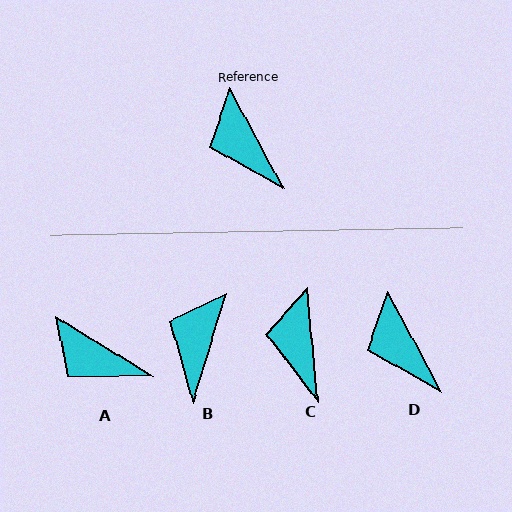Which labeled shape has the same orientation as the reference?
D.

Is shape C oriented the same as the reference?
No, it is off by about 23 degrees.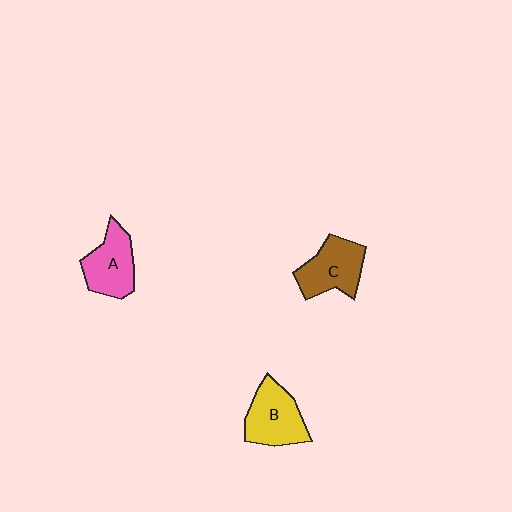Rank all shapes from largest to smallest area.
From largest to smallest: B (yellow), C (brown), A (pink).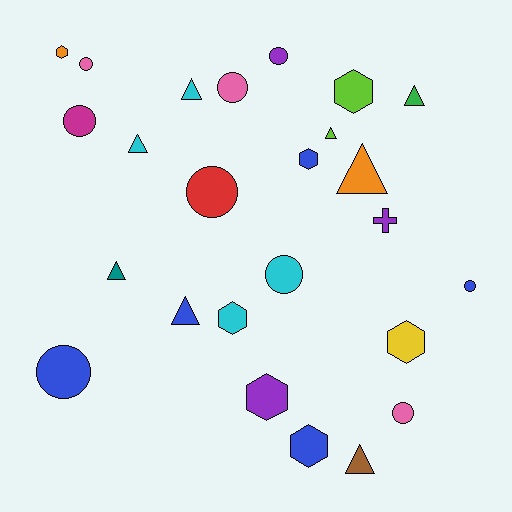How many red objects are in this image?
There is 1 red object.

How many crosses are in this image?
There is 1 cross.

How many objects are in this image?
There are 25 objects.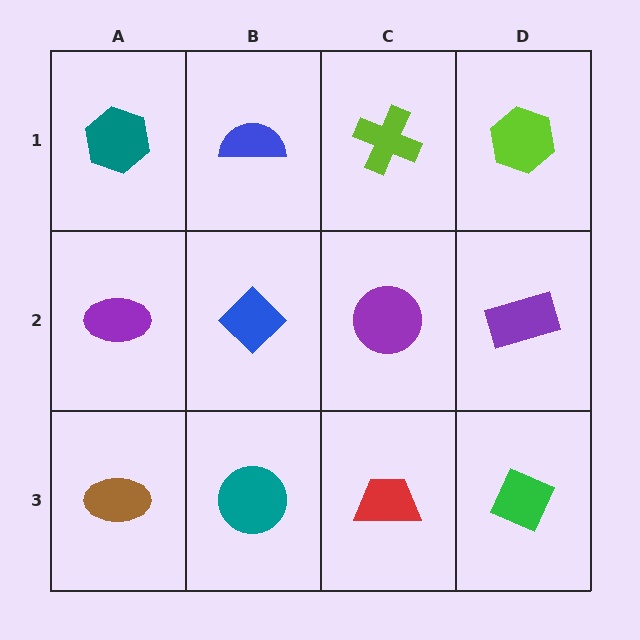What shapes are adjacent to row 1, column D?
A purple rectangle (row 2, column D), a lime cross (row 1, column C).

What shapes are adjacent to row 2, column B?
A blue semicircle (row 1, column B), a teal circle (row 3, column B), a purple ellipse (row 2, column A), a purple circle (row 2, column C).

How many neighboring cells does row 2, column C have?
4.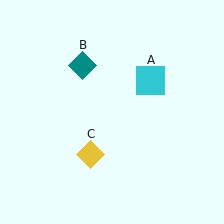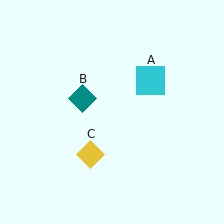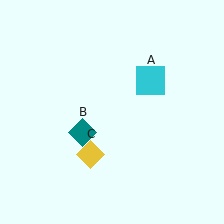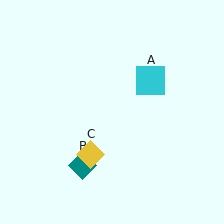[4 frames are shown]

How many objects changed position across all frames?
1 object changed position: teal diamond (object B).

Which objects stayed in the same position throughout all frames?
Cyan square (object A) and yellow diamond (object C) remained stationary.